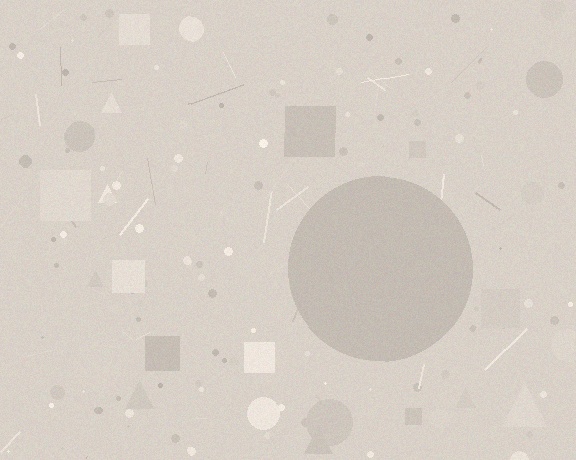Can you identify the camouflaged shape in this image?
The camouflaged shape is a circle.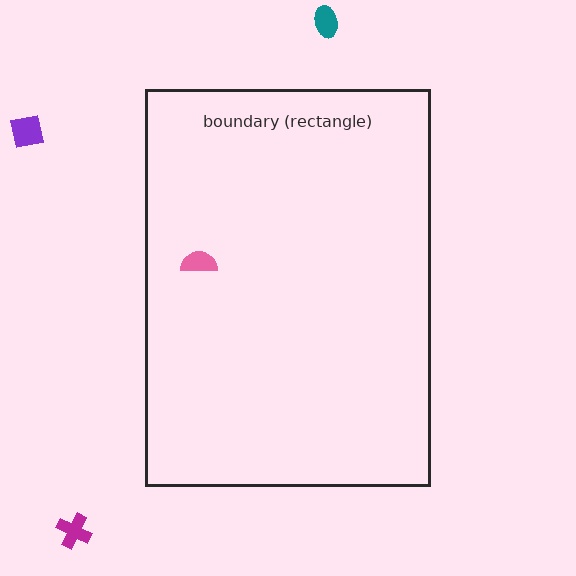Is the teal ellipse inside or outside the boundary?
Outside.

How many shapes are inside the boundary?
1 inside, 3 outside.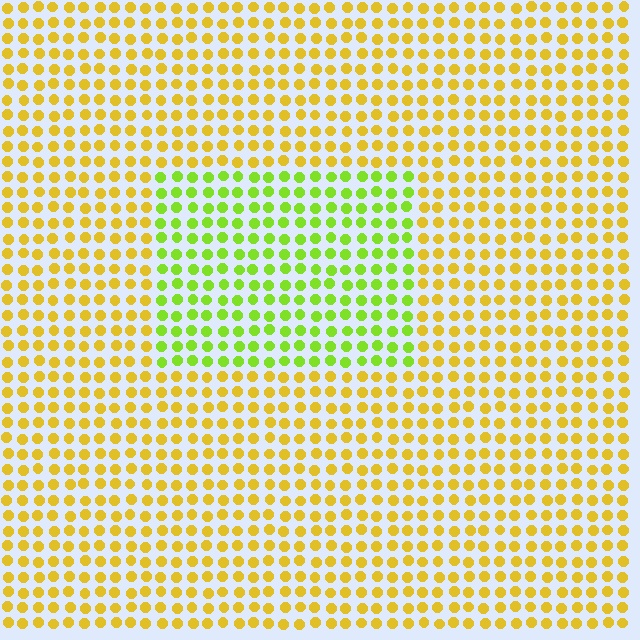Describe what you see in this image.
The image is filled with small yellow elements in a uniform arrangement. A rectangle-shaped region is visible where the elements are tinted to a slightly different hue, forming a subtle color boundary.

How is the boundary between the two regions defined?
The boundary is defined purely by a slight shift in hue (about 43 degrees). Spacing, size, and orientation are identical on both sides.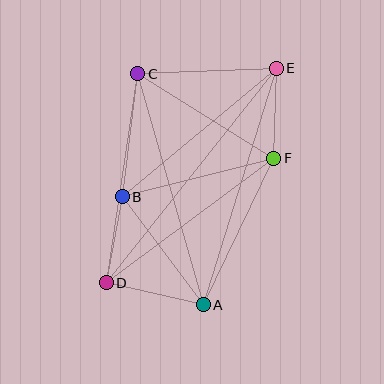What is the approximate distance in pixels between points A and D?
The distance between A and D is approximately 99 pixels.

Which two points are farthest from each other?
Points D and E are farthest from each other.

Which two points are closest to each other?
Points B and D are closest to each other.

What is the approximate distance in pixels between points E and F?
The distance between E and F is approximately 90 pixels.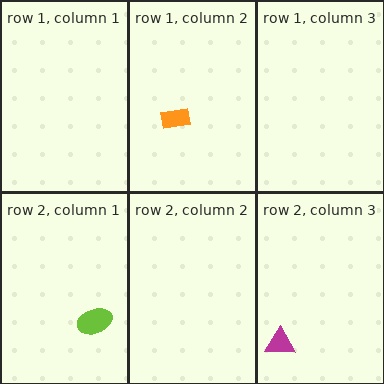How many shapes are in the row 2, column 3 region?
1.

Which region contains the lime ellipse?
The row 2, column 1 region.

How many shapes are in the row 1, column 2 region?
1.